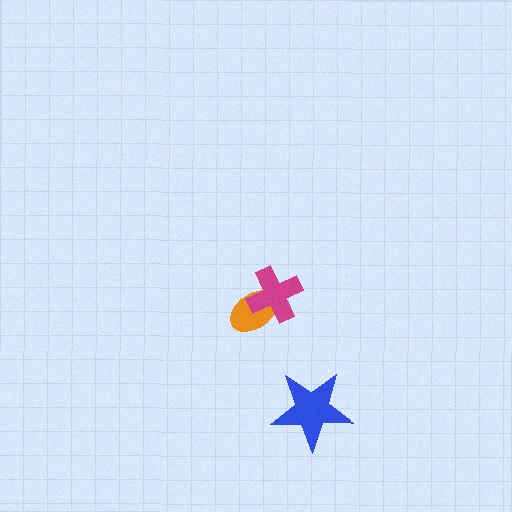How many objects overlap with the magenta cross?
1 object overlaps with the magenta cross.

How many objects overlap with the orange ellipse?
1 object overlaps with the orange ellipse.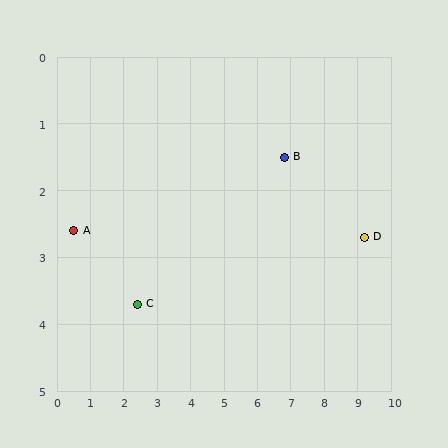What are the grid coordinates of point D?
Point D is at approximately (9.2, 2.7).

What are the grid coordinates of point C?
Point C is at approximately (2.4, 3.7).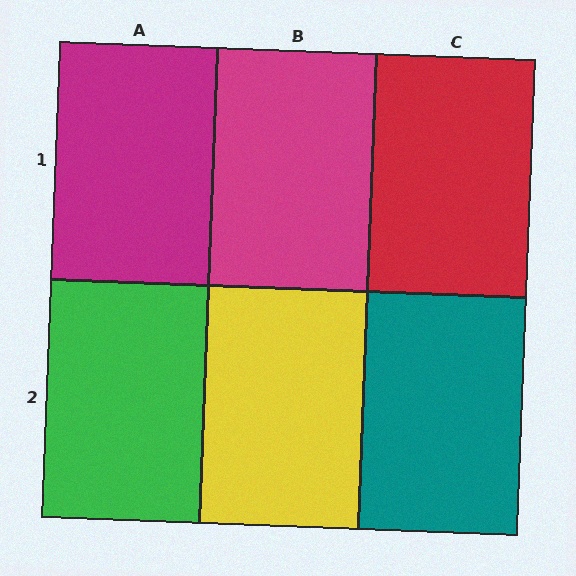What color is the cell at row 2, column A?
Green.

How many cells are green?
1 cell is green.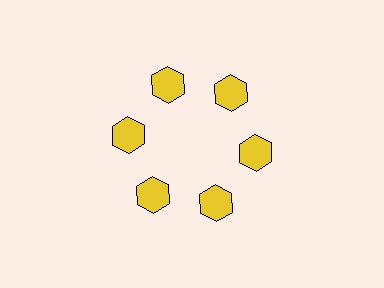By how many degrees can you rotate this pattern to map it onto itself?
The pattern maps onto itself every 60 degrees of rotation.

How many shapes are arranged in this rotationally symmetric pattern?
There are 6 shapes, arranged in 6 groups of 1.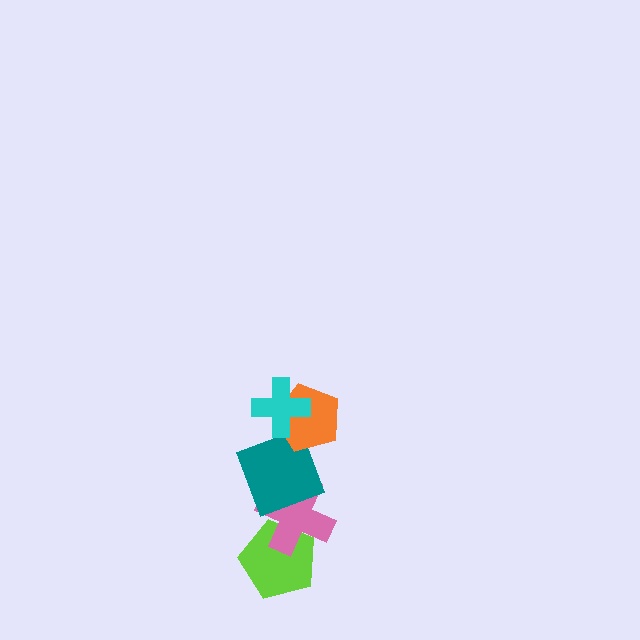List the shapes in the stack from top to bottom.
From top to bottom: the cyan cross, the orange pentagon, the teal square, the pink cross, the lime pentagon.